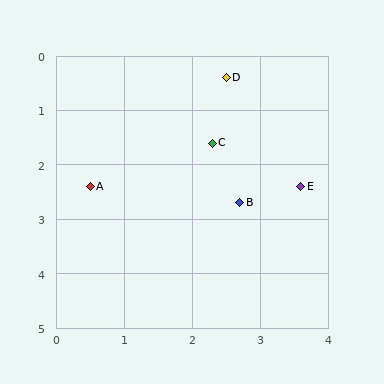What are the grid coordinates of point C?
Point C is at approximately (2.3, 1.6).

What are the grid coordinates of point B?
Point B is at approximately (2.7, 2.7).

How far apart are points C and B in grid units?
Points C and B are about 1.2 grid units apart.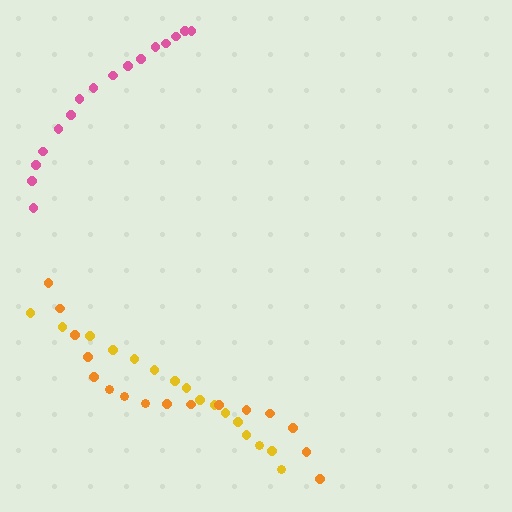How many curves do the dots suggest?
There are 3 distinct paths.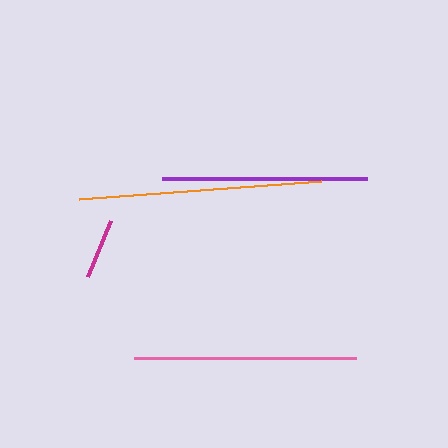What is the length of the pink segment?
The pink segment is approximately 221 pixels long.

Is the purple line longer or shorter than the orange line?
The orange line is longer than the purple line.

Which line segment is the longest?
The orange line is the longest at approximately 242 pixels.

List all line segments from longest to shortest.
From longest to shortest: orange, pink, purple, magenta.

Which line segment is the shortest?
The magenta line is the shortest at approximately 61 pixels.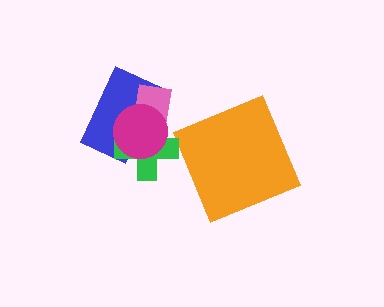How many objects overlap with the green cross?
3 objects overlap with the green cross.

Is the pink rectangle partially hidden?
Yes, it is partially covered by another shape.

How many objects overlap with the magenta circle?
3 objects overlap with the magenta circle.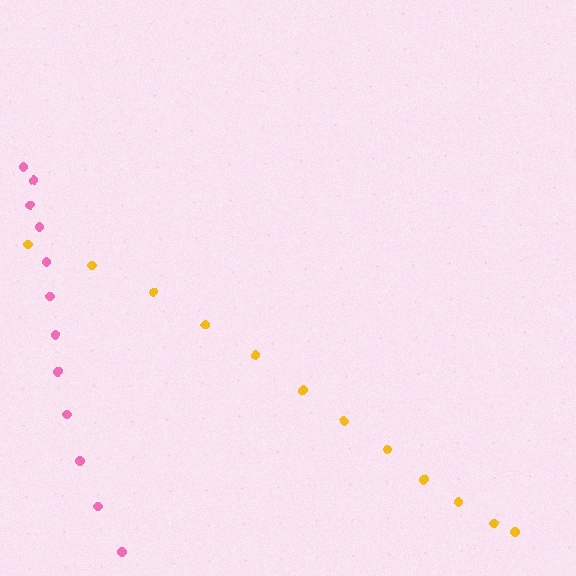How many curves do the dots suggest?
There are 2 distinct paths.